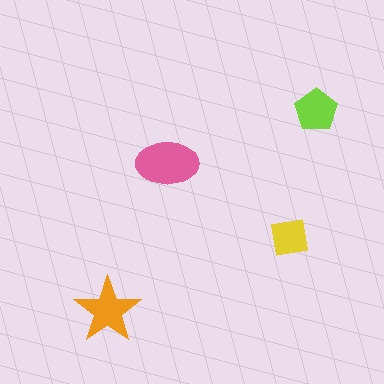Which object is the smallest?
The yellow square.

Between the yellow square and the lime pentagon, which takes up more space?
The lime pentagon.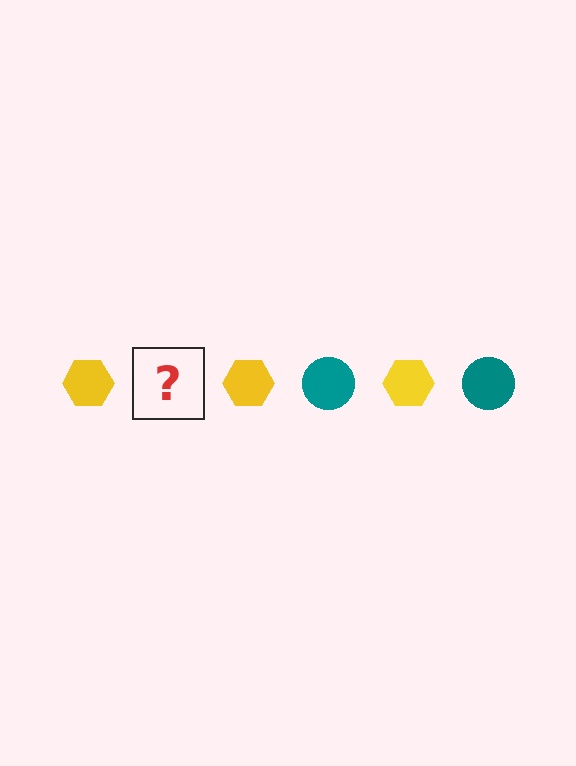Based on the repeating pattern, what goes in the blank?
The blank should be a teal circle.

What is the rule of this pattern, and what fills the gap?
The rule is that the pattern alternates between yellow hexagon and teal circle. The gap should be filled with a teal circle.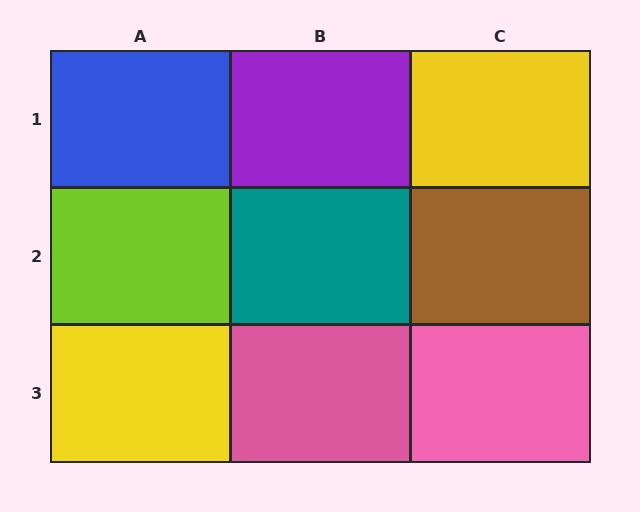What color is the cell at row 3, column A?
Yellow.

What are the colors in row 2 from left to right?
Lime, teal, brown.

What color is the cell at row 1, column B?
Purple.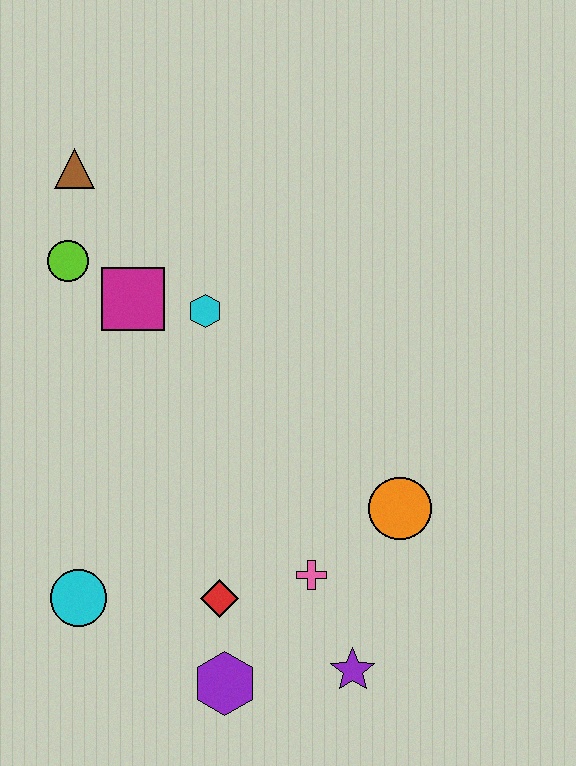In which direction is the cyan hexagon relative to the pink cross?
The cyan hexagon is above the pink cross.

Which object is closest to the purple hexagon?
The red diamond is closest to the purple hexagon.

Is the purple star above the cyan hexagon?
No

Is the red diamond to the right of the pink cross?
No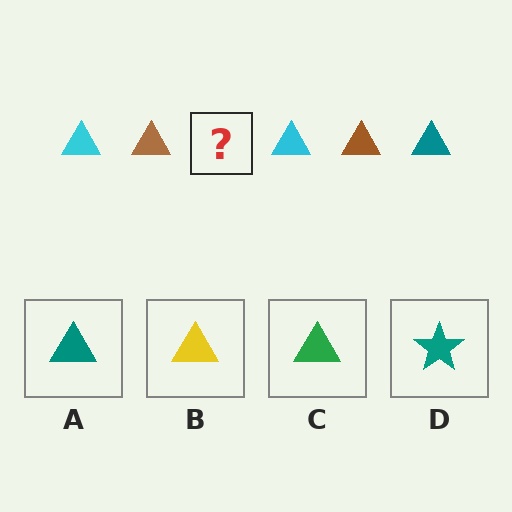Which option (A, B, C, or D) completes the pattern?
A.